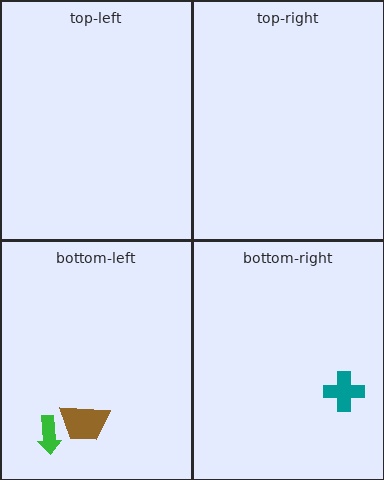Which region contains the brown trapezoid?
The bottom-left region.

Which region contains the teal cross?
The bottom-right region.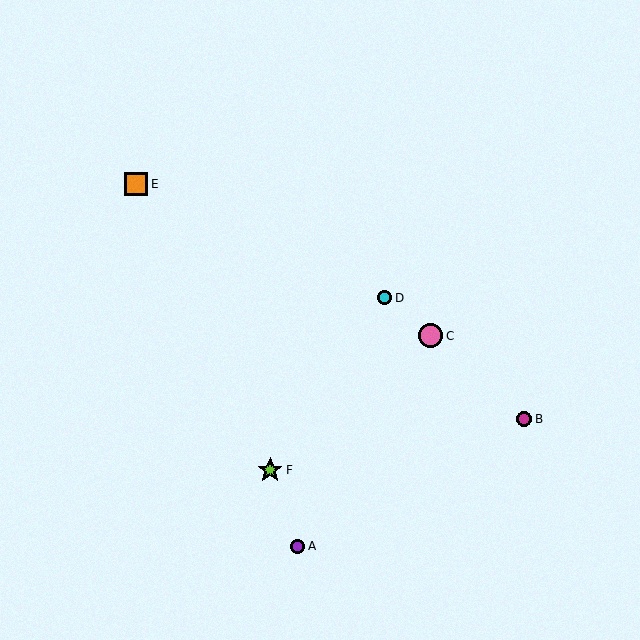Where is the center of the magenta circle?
The center of the magenta circle is at (524, 419).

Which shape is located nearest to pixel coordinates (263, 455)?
The lime star (labeled F) at (270, 470) is nearest to that location.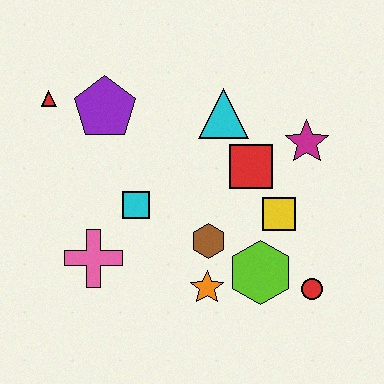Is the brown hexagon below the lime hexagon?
No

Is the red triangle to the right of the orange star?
No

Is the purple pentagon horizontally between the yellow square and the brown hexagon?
No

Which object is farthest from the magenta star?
The red triangle is farthest from the magenta star.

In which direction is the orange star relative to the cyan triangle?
The orange star is below the cyan triangle.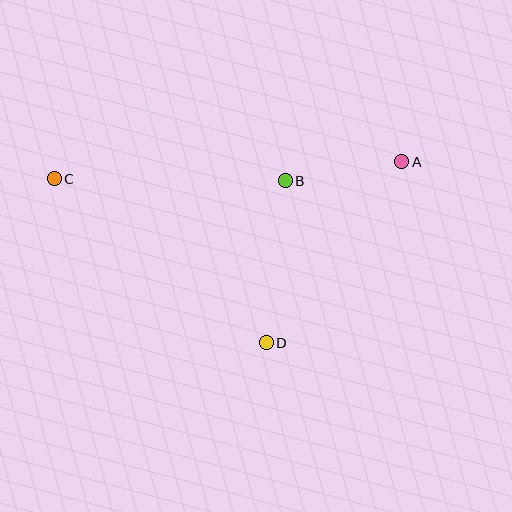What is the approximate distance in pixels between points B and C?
The distance between B and C is approximately 231 pixels.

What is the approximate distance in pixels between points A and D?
The distance between A and D is approximately 226 pixels.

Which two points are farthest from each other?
Points A and C are farthest from each other.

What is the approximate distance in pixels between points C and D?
The distance between C and D is approximately 268 pixels.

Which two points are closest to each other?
Points A and B are closest to each other.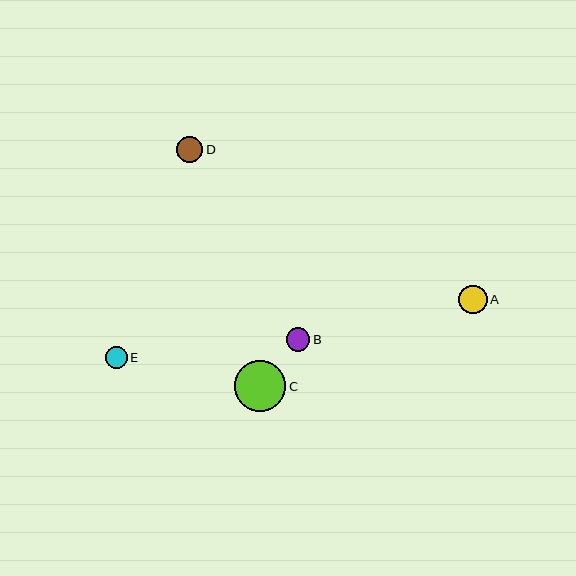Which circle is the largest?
Circle C is the largest with a size of approximately 51 pixels.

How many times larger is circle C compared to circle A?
Circle C is approximately 1.8 times the size of circle A.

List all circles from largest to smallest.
From largest to smallest: C, A, D, B, E.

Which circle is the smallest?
Circle E is the smallest with a size of approximately 22 pixels.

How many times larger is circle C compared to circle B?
Circle C is approximately 2.2 times the size of circle B.